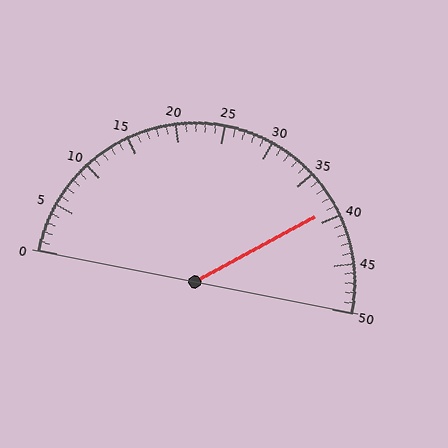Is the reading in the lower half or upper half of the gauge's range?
The reading is in the upper half of the range (0 to 50).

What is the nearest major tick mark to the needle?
The nearest major tick mark is 40.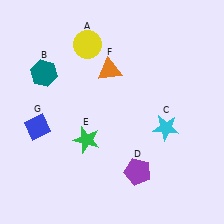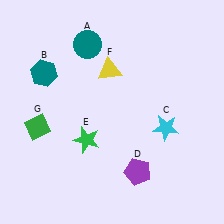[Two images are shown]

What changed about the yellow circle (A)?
In Image 1, A is yellow. In Image 2, it changed to teal.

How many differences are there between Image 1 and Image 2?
There are 3 differences between the two images.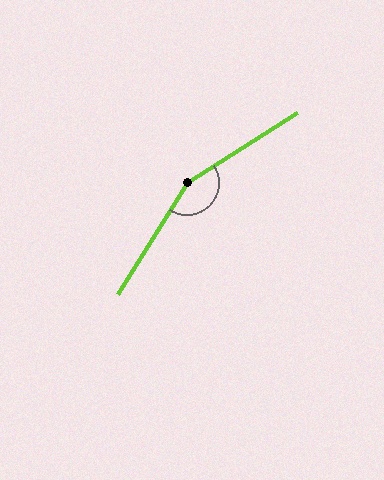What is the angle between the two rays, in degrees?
Approximately 154 degrees.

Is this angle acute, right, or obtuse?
It is obtuse.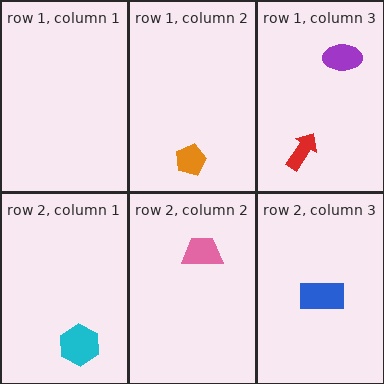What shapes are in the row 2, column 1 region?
The cyan hexagon.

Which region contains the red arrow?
The row 1, column 3 region.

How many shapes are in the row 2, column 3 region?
1.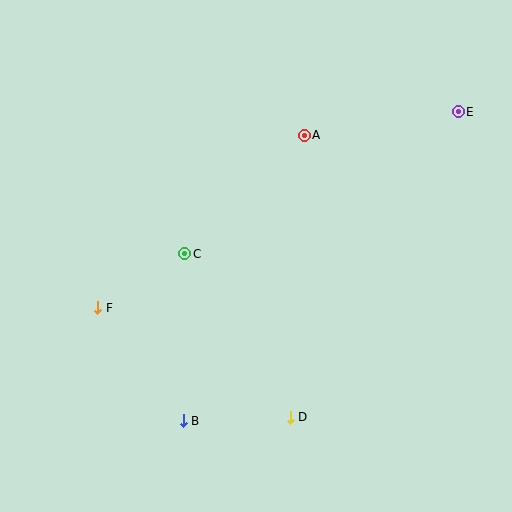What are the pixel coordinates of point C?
Point C is at (185, 254).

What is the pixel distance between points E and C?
The distance between E and C is 308 pixels.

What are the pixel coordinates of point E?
Point E is at (458, 112).